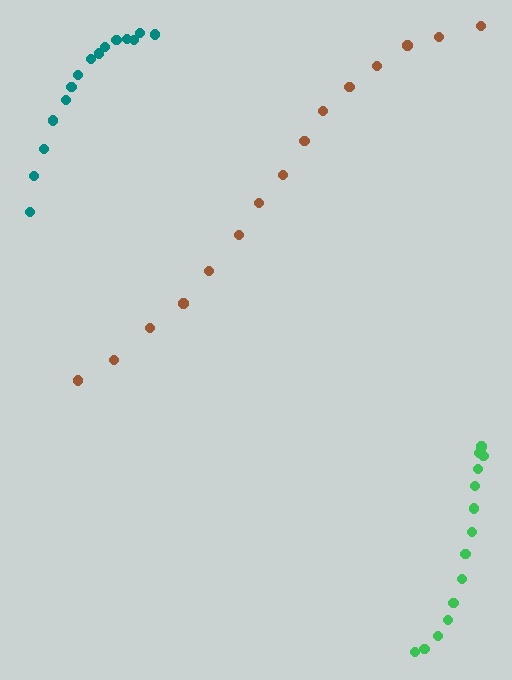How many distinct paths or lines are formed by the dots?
There are 3 distinct paths.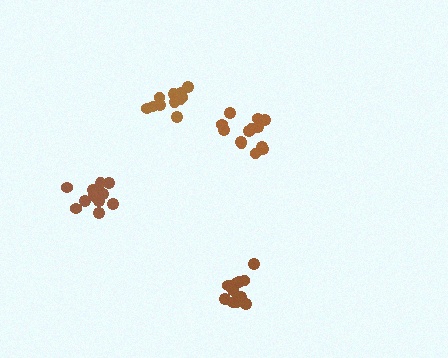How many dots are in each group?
Group 1: 13 dots, Group 2: 16 dots, Group 3: 13 dots, Group 4: 11 dots (53 total).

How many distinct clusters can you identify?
There are 4 distinct clusters.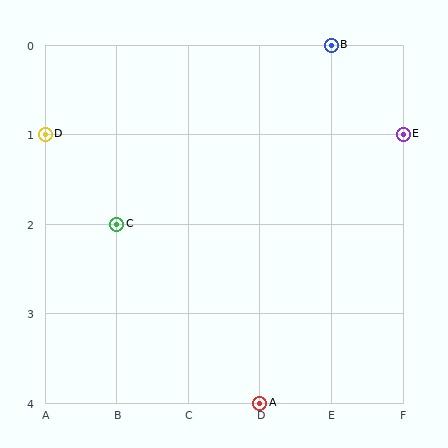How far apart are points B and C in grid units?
Points B and C are 3 columns and 2 rows apart (about 3.6 grid units diagonally).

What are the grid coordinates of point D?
Point D is at grid coordinates (A, 1).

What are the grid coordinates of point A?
Point A is at grid coordinates (D, 4).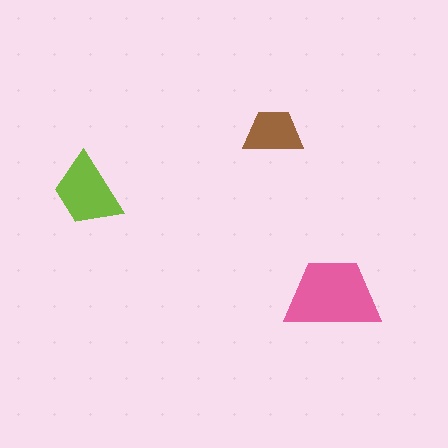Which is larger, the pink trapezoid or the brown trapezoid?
The pink one.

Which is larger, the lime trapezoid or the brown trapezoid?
The lime one.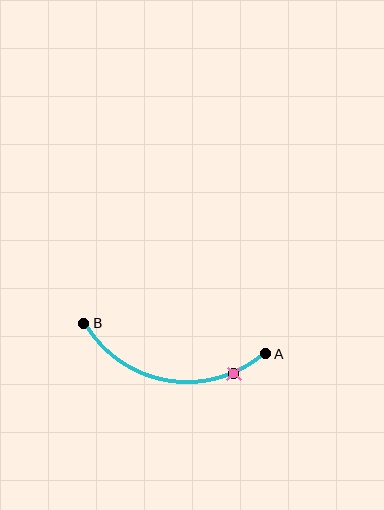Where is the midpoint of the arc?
The arc midpoint is the point on the curve farthest from the straight line joining A and B. It sits below that line.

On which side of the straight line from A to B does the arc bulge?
The arc bulges below the straight line connecting A and B.